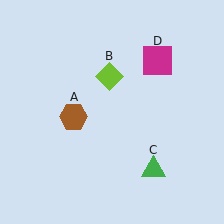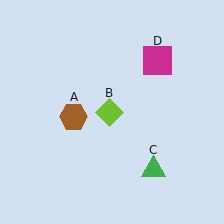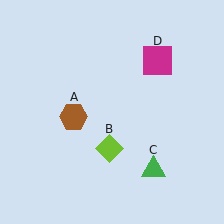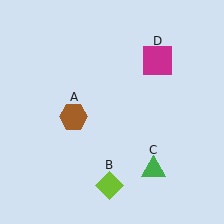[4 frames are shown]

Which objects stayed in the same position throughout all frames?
Brown hexagon (object A) and green triangle (object C) and magenta square (object D) remained stationary.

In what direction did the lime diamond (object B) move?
The lime diamond (object B) moved down.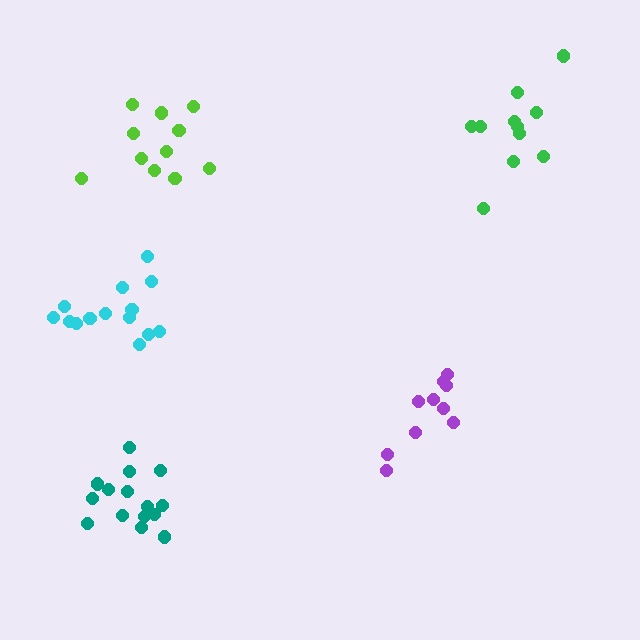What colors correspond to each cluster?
The clusters are colored: green, lime, cyan, purple, teal.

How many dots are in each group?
Group 1: 11 dots, Group 2: 11 dots, Group 3: 14 dots, Group 4: 10 dots, Group 5: 15 dots (61 total).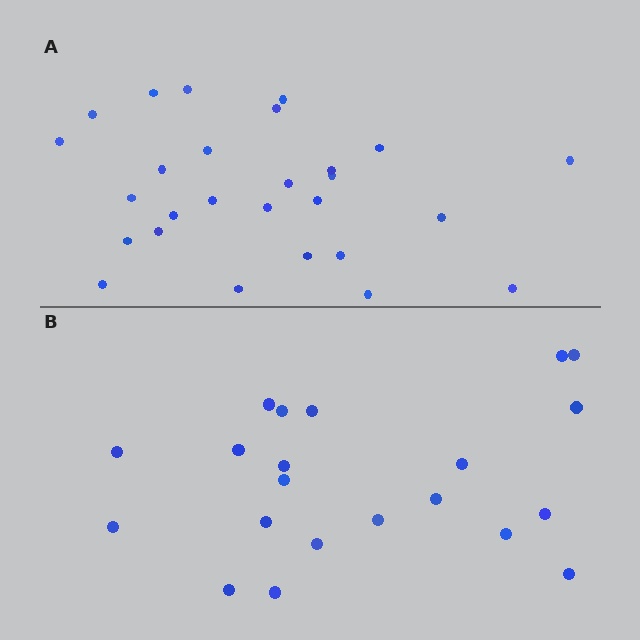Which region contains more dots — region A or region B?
Region A (the top region) has more dots.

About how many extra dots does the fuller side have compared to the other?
Region A has about 6 more dots than region B.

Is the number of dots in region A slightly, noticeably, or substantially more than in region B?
Region A has noticeably more, but not dramatically so. The ratio is roughly 1.3 to 1.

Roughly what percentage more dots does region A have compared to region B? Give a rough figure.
About 30% more.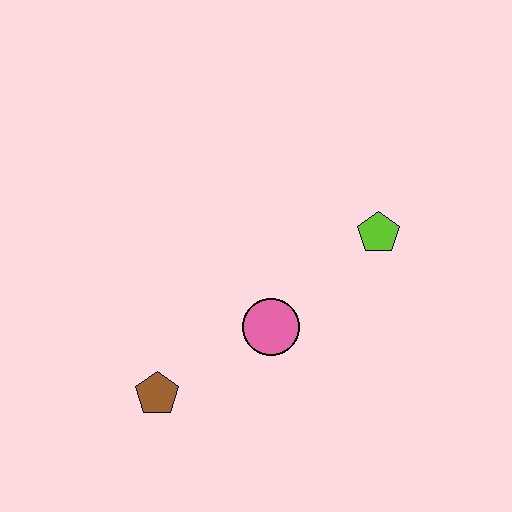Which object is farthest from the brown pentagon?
The lime pentagon is farthest from the brown pentagon.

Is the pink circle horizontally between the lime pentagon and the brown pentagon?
Yes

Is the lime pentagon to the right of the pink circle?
Yes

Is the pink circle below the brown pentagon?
No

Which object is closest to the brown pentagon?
The pink circle is closest to the brown pentagon.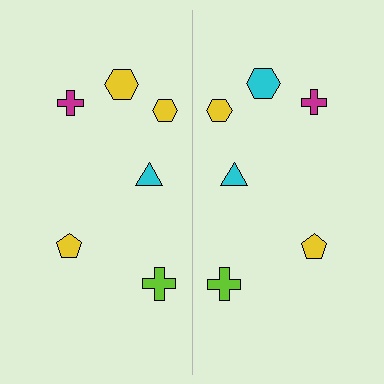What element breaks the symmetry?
The cyan hexagon on the right side breaks the symmetry — its mirror counterpart is yellow.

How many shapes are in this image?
There are 12 shapes in this image.